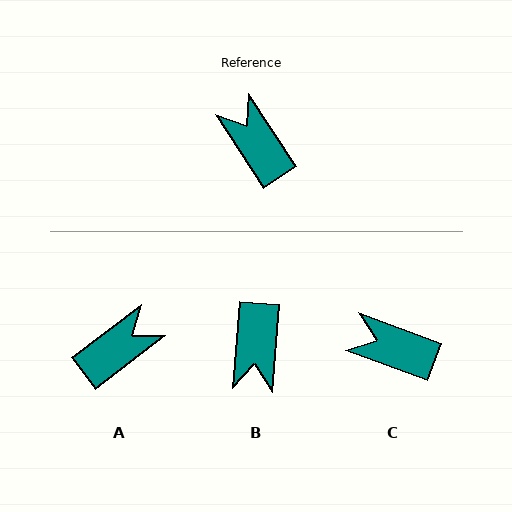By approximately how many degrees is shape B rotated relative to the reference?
Approximately 142 degrees counter-clockwise.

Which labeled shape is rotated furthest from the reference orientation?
B, about 142 degrees away.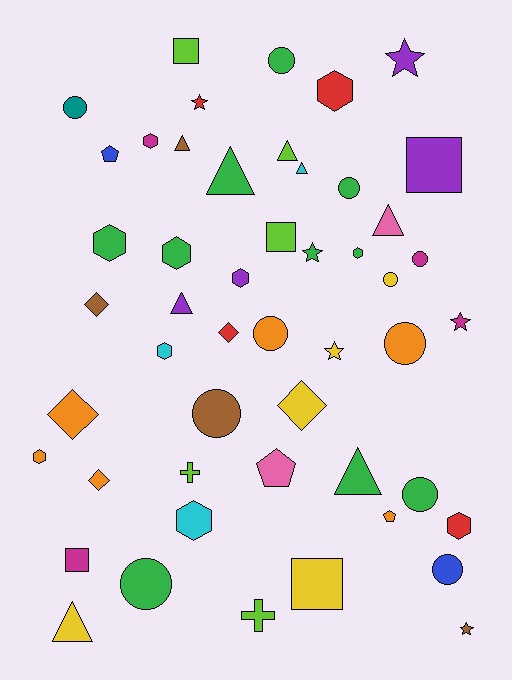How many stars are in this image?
There are 6 stars.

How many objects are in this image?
There are 50 objects.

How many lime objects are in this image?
There are 5 lime objects.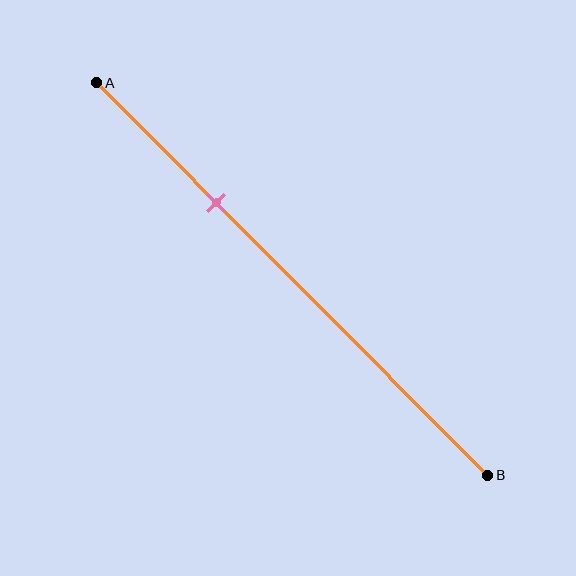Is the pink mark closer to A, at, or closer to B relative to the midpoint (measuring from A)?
The pink mark is closer to point A than the midpoint of segment AB.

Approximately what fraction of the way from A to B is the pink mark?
The pink mark is approximately 30% of the way from A to B.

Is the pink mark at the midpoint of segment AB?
No, the mark is at about 30% from A, not at the 50% midpoint.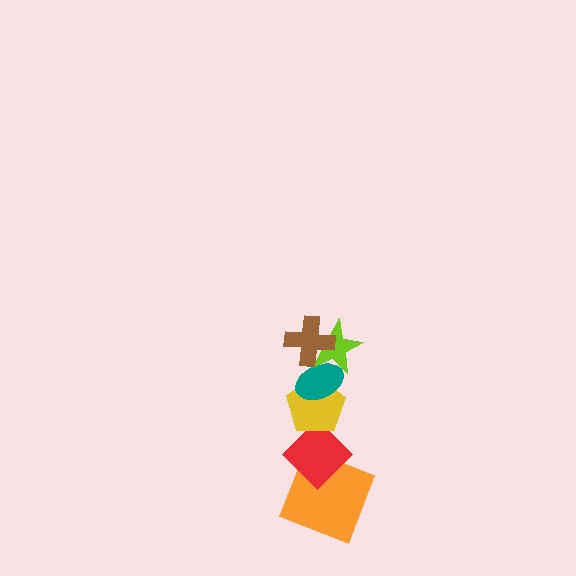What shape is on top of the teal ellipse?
The lime star is on top of the teal ellipse.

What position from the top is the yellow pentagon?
The yellow pentagon is 4th from the top.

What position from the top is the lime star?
The lime star is 2nd from the top.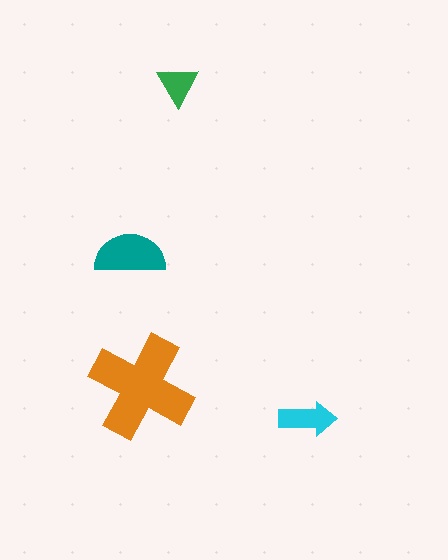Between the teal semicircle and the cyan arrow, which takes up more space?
The teal semicircle.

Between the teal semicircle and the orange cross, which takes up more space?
The orange cross.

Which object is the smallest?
The green triangle.